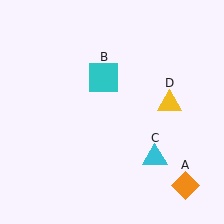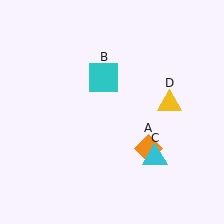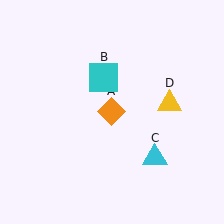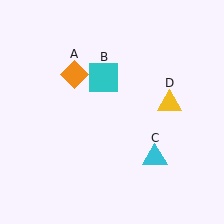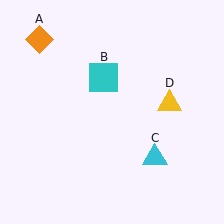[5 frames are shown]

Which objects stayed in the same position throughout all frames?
Cyan square (object B) and cyan triangle (object C) and yellow triangle (object D) remained stationary.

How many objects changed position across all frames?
1 object changed position: orange diamond (object A).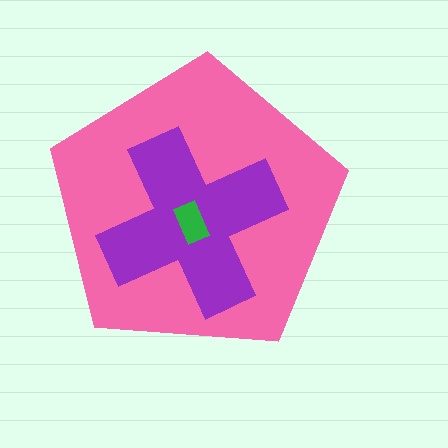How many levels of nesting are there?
3.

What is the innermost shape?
The green rectangle.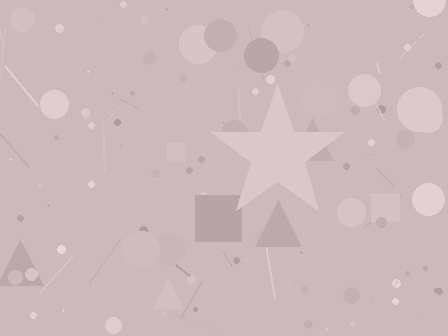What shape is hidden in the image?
A star is hidden in the image.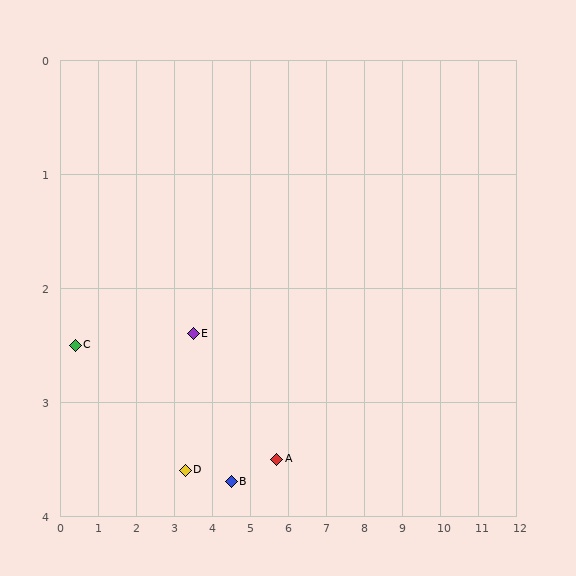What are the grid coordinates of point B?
Point B is at approximately (4.5, 3.7).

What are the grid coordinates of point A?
Point A is at approximately (5.7, 3.5).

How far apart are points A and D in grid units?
Points A and D are about 2.4 grid units apart.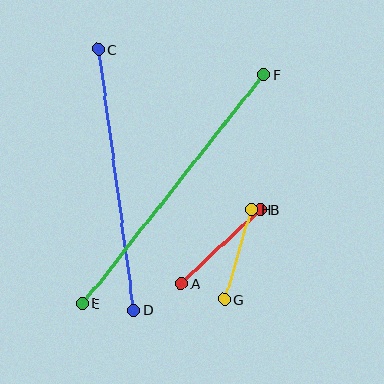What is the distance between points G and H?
The distance is approximately 94 pixels.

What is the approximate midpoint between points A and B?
The midpoint is at approximately (221, 247) pixels.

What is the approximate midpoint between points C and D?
The midpoint is at approximately (116, 180) pixels.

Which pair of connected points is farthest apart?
Points E and F are farthest apart.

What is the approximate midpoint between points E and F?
The midpoint is at approximately (173, 189) pixels.